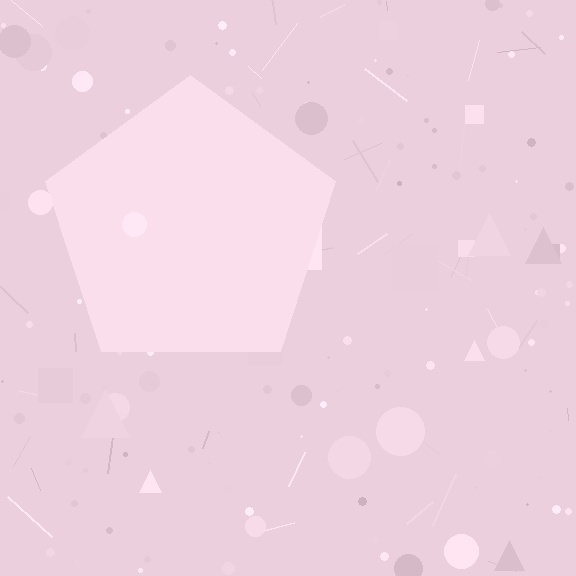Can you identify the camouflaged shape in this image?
The camouflaged shape is a pentagon.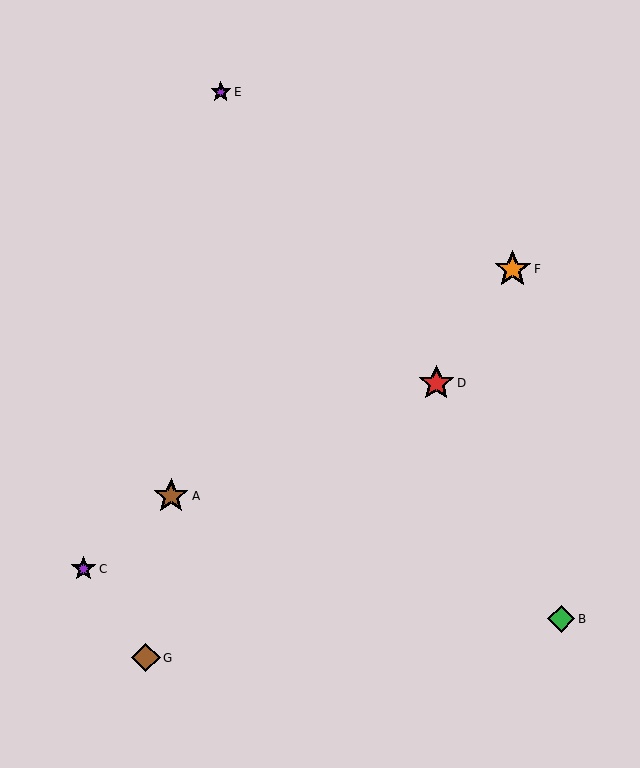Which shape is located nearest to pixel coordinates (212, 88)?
The purple star (labeled E) at (221, 92) is nearest to that location.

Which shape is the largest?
The orange star (labeled F) is the largest.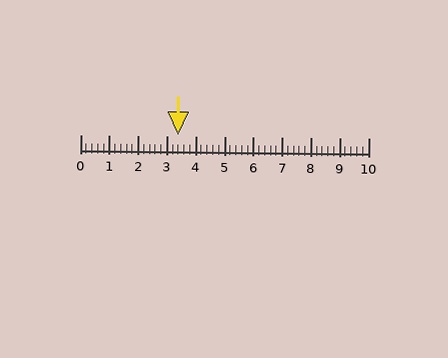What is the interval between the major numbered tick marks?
The major tick marks are spaced 1 units apart.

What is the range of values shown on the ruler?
The ruler shows values from 0 to 10.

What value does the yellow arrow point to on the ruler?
The yellow arrow points to approximately 3.4.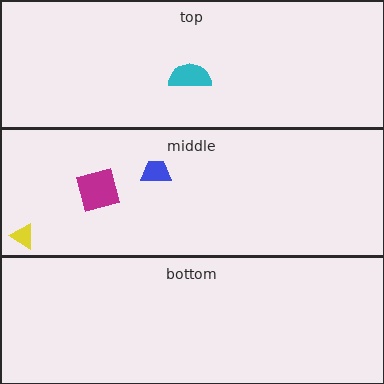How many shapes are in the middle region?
3.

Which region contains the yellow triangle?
The middle region.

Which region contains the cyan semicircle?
The top region.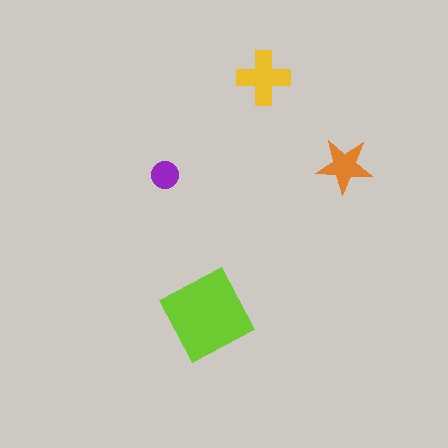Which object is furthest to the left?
The purple circle is leftmost.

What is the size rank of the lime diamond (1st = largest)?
1st.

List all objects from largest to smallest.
The lime diamond, the yellow cross, the orange star, the purple circle.